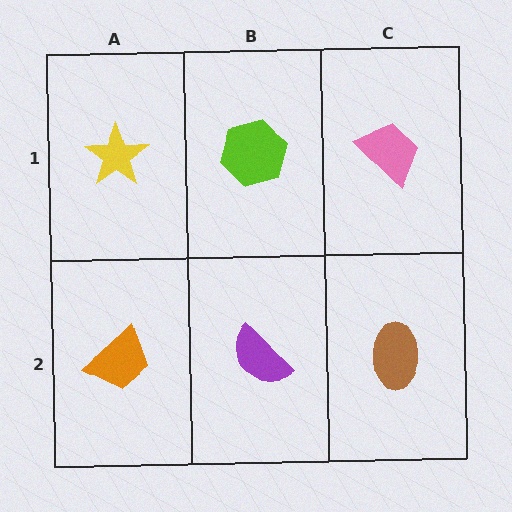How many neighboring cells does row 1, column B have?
3.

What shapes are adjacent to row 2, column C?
A pink trapezoid (row 1, column C), a purple semicircle (row 2, column B).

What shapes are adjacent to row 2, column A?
A yellow star (row 1, column A), a purple semicircle (row 2, column B).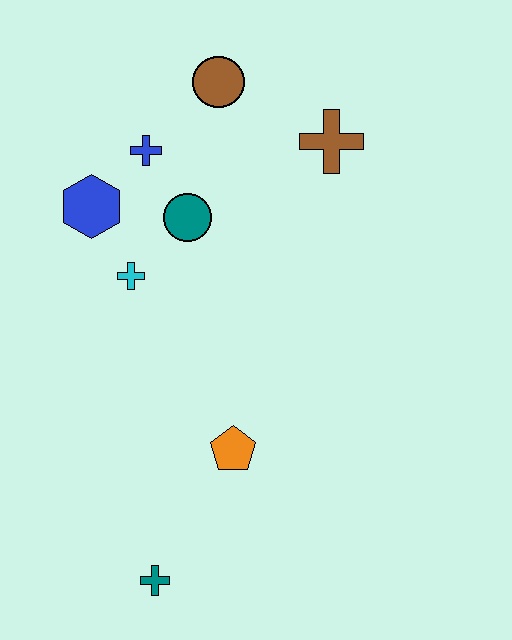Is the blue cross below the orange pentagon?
No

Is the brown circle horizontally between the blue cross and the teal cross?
No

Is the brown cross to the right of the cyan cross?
Yes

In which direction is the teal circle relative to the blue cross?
The teal circle is below the blue cross.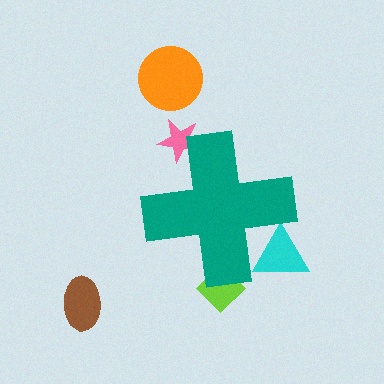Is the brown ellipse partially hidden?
No, the brown ellipse is fully visible.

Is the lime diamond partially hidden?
Yes, the lime diamond is partially hidden behind the teal cross.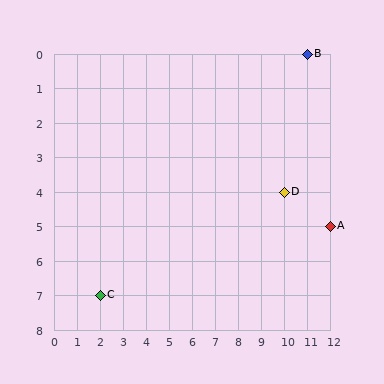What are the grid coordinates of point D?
Point D is at grid coordinates (10, 4).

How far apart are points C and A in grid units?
Points C and A are 10 columns and 2 rows apart (about 10.2 grid units diagonally).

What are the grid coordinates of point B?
Point B is at grid coordinates (11, 0).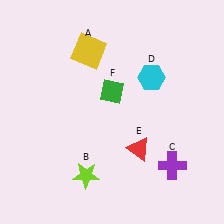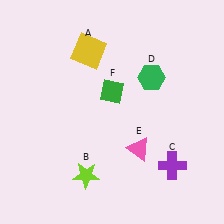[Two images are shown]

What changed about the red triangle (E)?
In Image 1, E is red. In Image 2, it changed to pink.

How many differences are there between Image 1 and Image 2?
There are 2 differences between the two images.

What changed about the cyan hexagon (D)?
In Image 1, D is cyan. In Image 2, it changed to green.